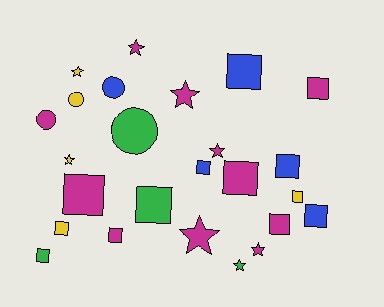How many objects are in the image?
There are 25 objects.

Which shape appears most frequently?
Square, with 13 objects.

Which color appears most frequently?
Magenta, with 11 objects.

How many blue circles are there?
There is 1 blue circle.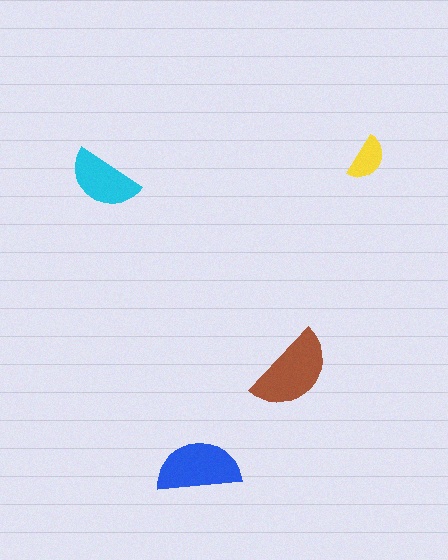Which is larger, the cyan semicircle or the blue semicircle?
The blue one.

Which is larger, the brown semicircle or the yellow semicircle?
The brown one.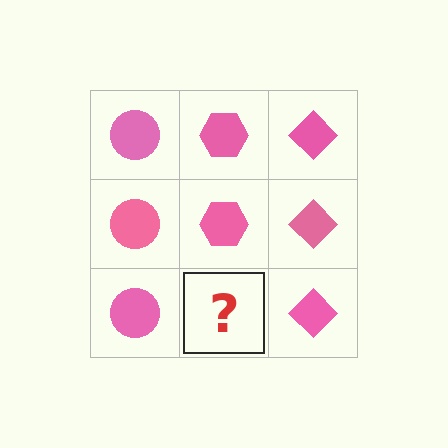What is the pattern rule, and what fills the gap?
The rule is that each column has a consistent shape. The gap should be filled with a pink hexagon.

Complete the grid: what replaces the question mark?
The question mark should be replaced with a pink hexagon.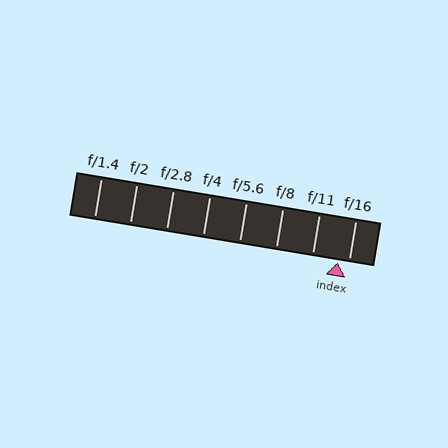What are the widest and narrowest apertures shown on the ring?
The widest aperture shown is f/1.4 and the narrowest is f/16.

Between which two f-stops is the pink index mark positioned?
The index mark is between f/11 and f/16.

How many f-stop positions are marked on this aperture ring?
There are 8 f-stop positions marked.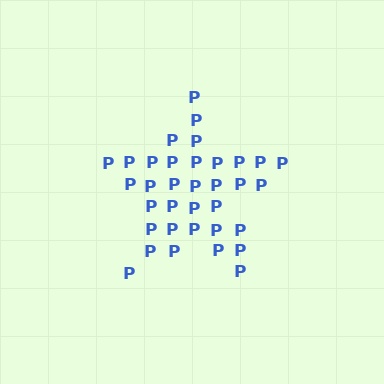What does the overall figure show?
The overall figure shows a star.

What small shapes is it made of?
It is made of small letter P's.